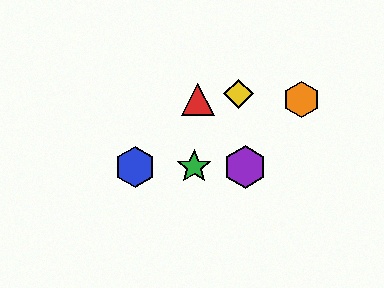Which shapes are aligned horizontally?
The blue hexagon, the green star, the purple hexagon are aligned horizontally.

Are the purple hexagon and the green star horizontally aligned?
Yes, both are at y≈167.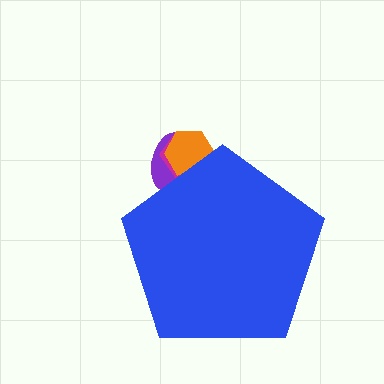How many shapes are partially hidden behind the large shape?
3 shapes are partially hidden.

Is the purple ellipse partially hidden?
Yes, the purple ellipse is partially hidden behind the blue pentagon.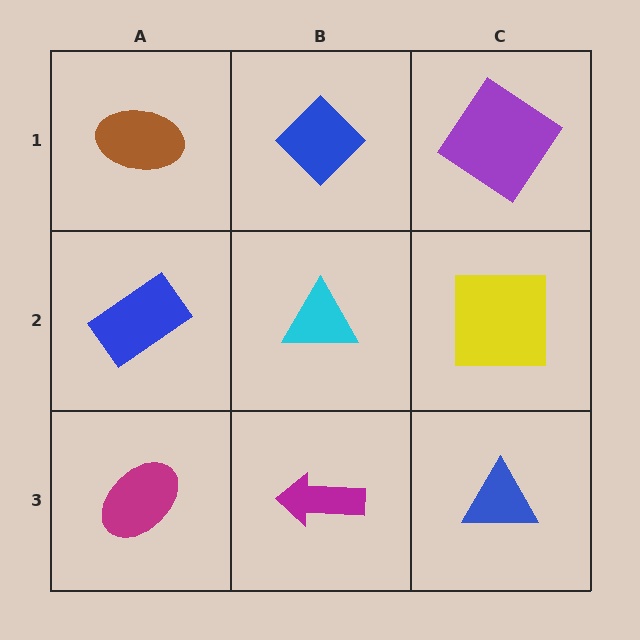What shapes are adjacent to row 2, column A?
A brown ellipse (row 1, column A), a magenta ellipse (row 3, column A), a cyan triangle (row 2, column B).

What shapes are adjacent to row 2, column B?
A blue diamond (row 1, column B), a magenta arrow (row 3, column B), a blue rectangle (row 2, column A), a yellow square (row 2, column C).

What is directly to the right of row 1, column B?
A purple diamond.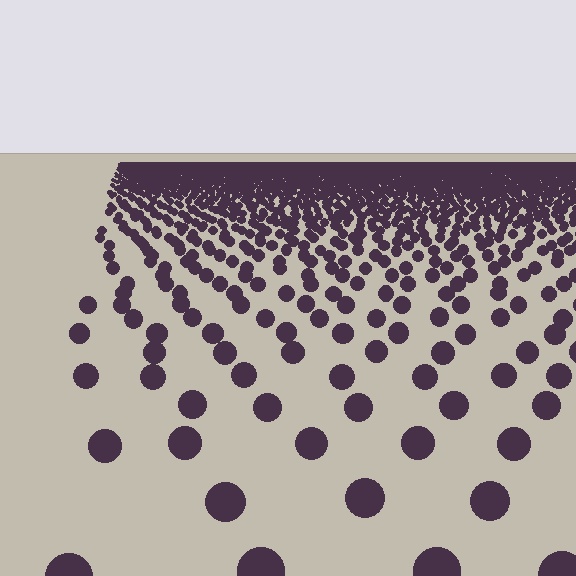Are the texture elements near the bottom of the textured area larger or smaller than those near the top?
Larger. Near the bottom, elements are closer to the viewer and appear at a bigger on-screen size.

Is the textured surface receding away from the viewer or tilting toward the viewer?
The surface is receding away from the viewer. Texture elements get smaller and denser toward the top.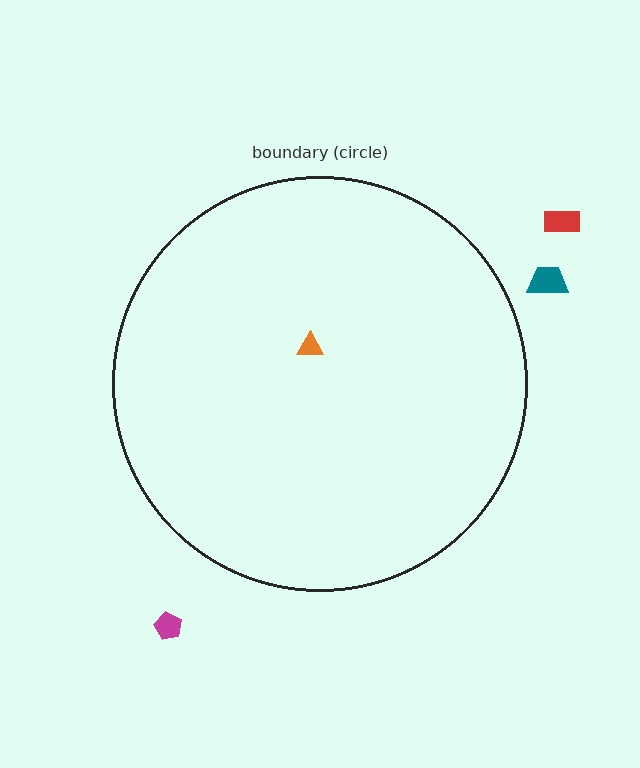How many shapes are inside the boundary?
1 inside, 3 outside.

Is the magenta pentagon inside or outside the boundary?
Outside.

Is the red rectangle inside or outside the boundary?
Outside.